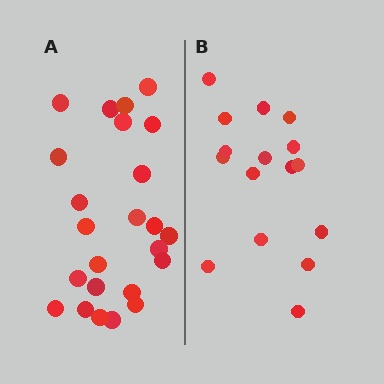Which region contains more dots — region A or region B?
Region A (the left region) has more dots.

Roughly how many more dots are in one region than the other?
Region A has roughly 8 or so more dots than region B.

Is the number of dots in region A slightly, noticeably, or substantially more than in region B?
Region A has substantially more. The ratio is roughly 1.5 to 1.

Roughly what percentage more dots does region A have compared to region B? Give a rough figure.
About 50% more.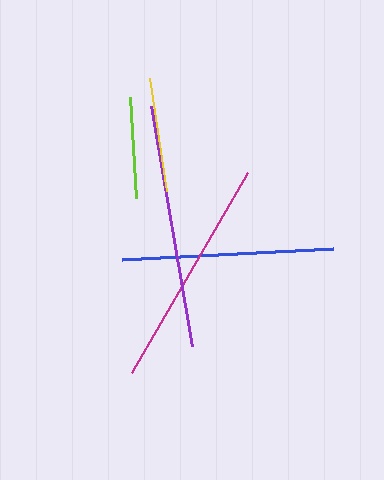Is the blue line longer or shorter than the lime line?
The blue line is longer than the lime line.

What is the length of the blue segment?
The blue segment is approximately 211 pixels long.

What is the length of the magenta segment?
The magenta segment is approximately 232 pixels long.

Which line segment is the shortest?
The lime line is the shortest at approximately 102 pixels.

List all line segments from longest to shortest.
From longest to shortest: purple, magenta, blue, yellow, lime.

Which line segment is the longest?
The purple line is the longest at approximately 244 pixels.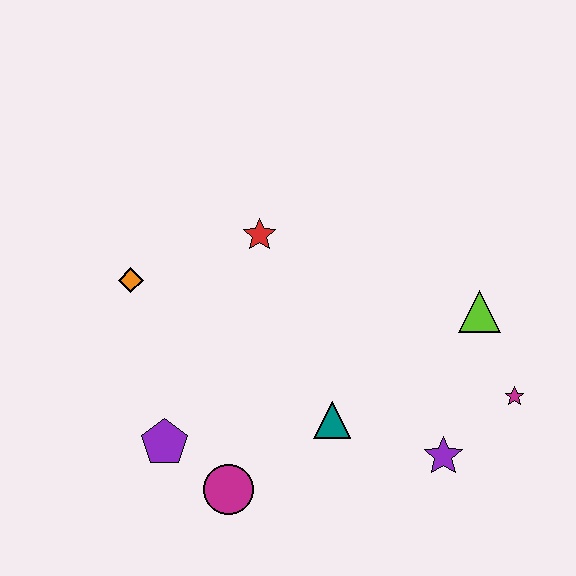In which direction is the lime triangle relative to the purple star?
The lime triangle is above the purple star.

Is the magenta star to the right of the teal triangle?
Yes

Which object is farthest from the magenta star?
The orange diamond is farthest from the magenta star.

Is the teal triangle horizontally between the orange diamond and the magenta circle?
No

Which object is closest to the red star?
The orange diamond is closest to the red star.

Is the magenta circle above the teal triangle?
No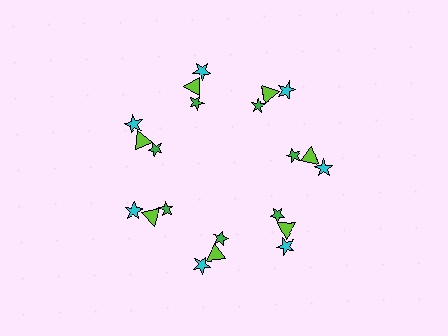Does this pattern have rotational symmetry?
Yes, this pattern has 7-fold rotational symmetry. It looks the same after rotating 51 degrees around the center.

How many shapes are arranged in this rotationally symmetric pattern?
There are 21 shapes, arranged in 7 groups of 3.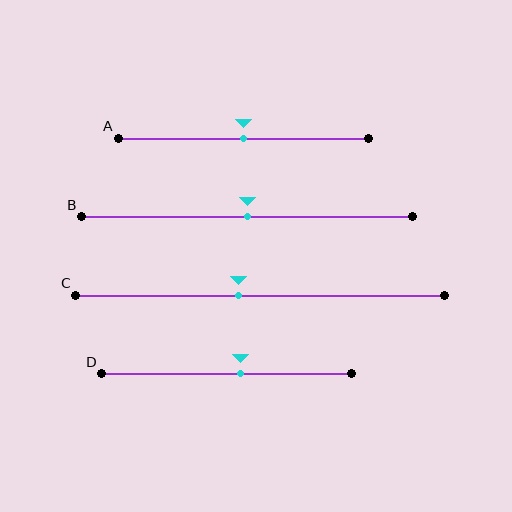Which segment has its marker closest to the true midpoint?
Segment A has its marker closest to the true midpoint.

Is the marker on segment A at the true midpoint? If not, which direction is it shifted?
Yes, the marker on segment A is at the true midpoint.